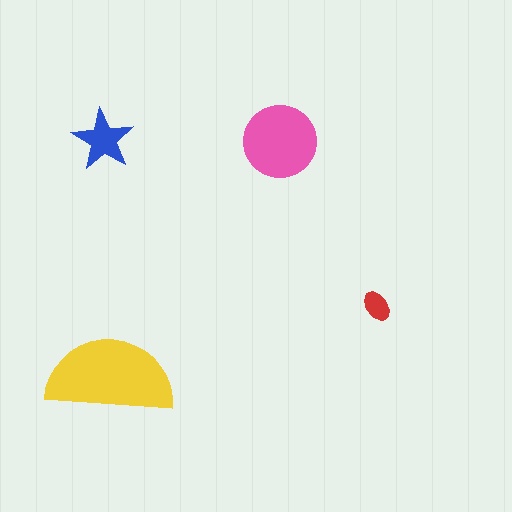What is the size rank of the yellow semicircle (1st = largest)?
1st.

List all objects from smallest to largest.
The red ellipse, the blue star, the pink circle, the yellow semicircle.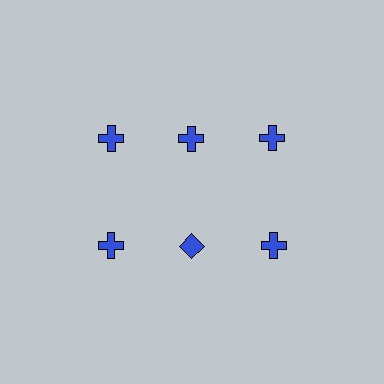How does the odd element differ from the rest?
It has a different shape: diamond instead of cross.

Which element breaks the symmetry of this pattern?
The blue diamond in the second row, second from left column breaks the symmetry. All other shapes are blue crosses.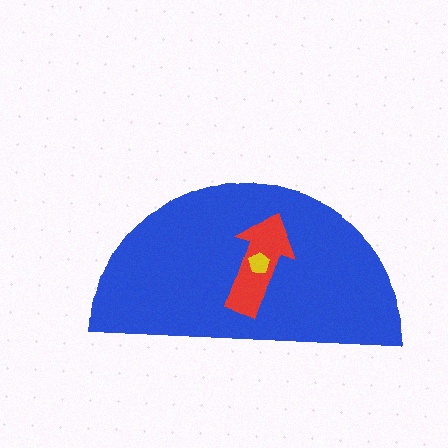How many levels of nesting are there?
3.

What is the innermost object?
The yellow pentagon.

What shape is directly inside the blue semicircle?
The red arrow.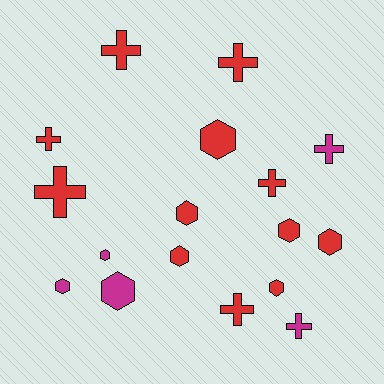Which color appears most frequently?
Red, with 12 objects.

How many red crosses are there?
There are 6 red crosses.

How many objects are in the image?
There are 17 objects.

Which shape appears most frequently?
Hexagon, with 9 objects.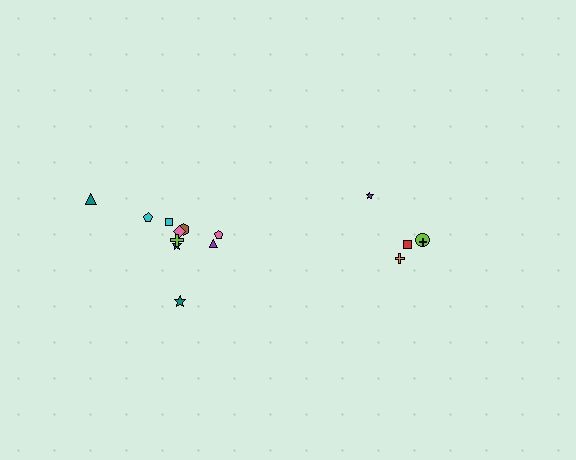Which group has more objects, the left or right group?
The left group.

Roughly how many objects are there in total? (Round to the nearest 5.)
Roughly 15 objects in total.